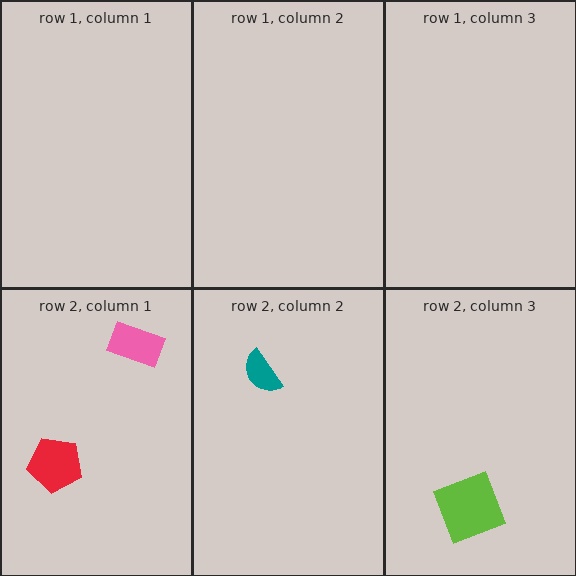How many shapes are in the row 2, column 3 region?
1.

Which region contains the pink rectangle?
The row 2, column 1 region.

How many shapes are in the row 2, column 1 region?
2.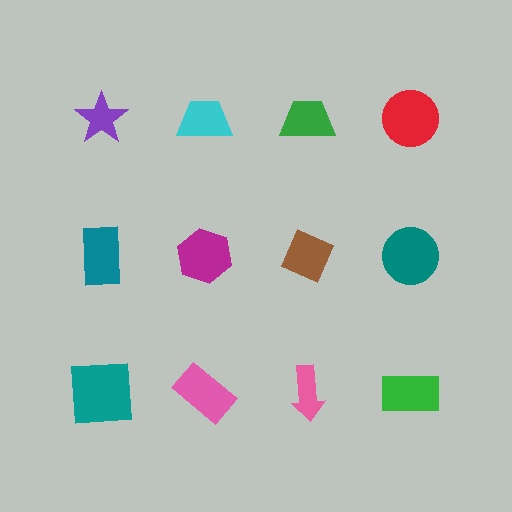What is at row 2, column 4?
A teal circle.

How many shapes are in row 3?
4 shapes.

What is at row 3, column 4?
A green rectangle.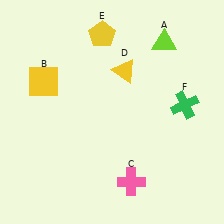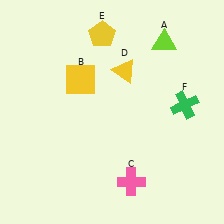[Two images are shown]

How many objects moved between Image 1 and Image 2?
1 object moved between the two images.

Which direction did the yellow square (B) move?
The yellow square (B) moved right.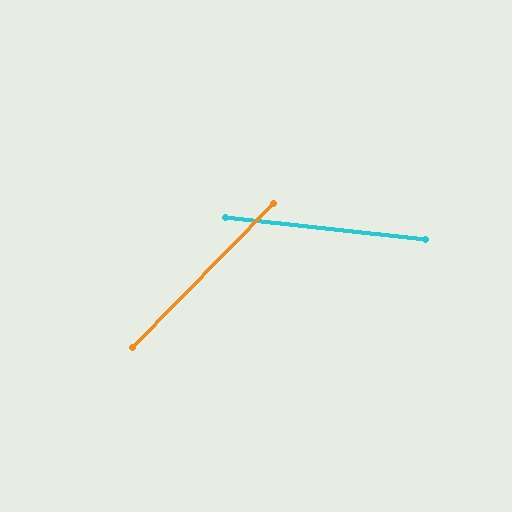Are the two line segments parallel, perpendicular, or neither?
Neither parallel nor perpendicular — they differ by about 52°.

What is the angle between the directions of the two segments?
Approximately 52 degrees.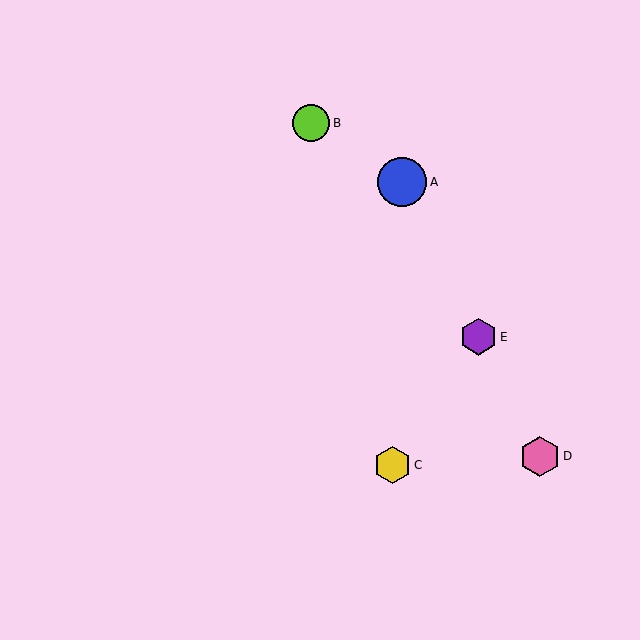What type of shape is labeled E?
Shape E is a purple hexagon.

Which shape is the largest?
The blue circle (labeled A) is the largest.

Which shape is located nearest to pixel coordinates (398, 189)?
The blue circle (labeled A) at (402, 182) is nearest to that location.